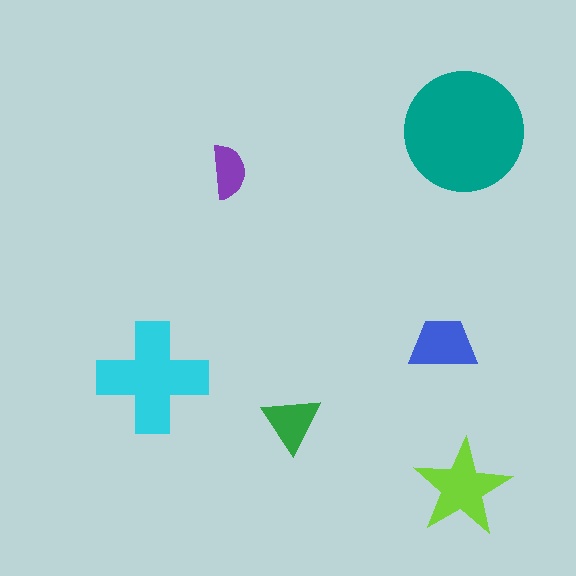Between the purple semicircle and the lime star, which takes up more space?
The lime star.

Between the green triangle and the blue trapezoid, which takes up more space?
The blue trapezoid.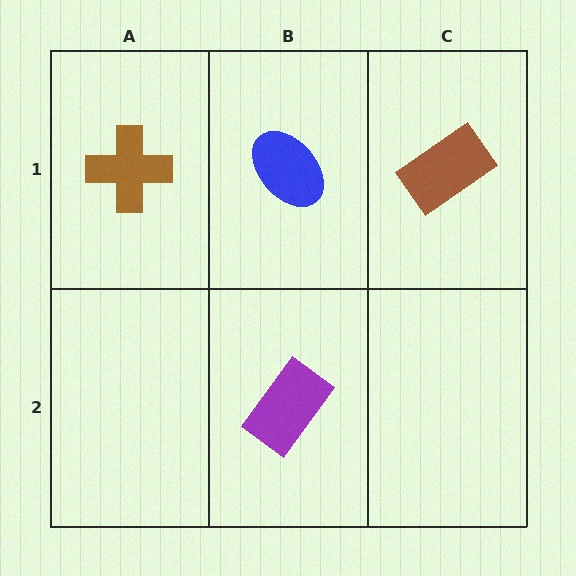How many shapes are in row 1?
3 shapes.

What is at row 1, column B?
A blue ellipse.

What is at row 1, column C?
A brown rectangle.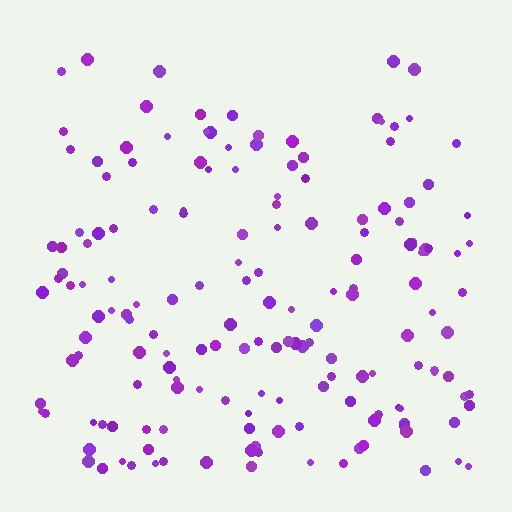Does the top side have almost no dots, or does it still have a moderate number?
Still a moderate number, just noticeably fewer than the bottom.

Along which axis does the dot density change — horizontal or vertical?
Vertical.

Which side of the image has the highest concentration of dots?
The bottom.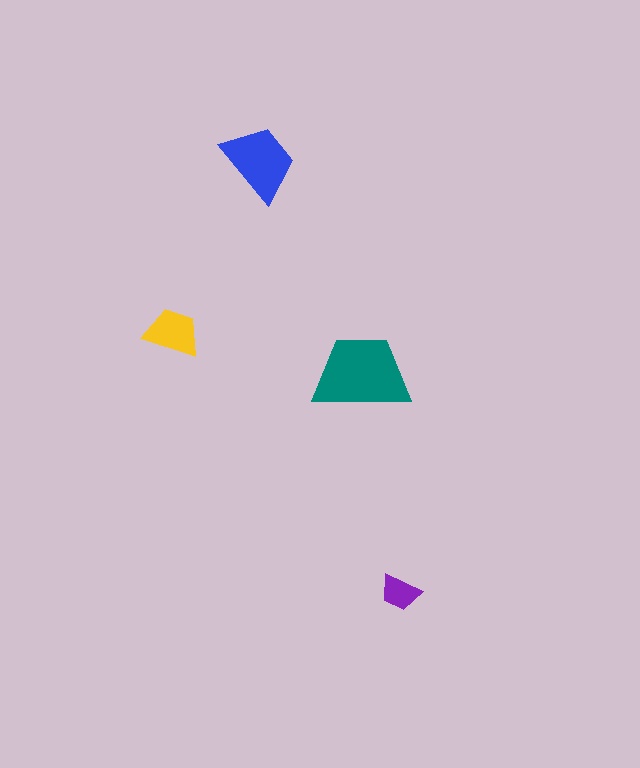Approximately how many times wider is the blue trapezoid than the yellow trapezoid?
About 1.5 times wider.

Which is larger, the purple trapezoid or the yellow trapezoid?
The yellow one.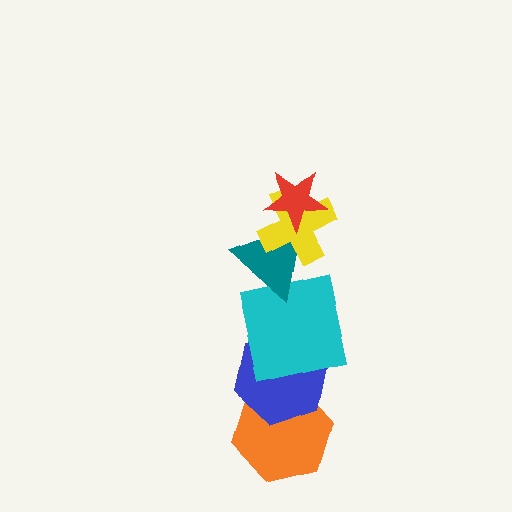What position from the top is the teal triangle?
The teal triangle is 3rd from the top.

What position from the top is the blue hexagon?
The blue hexagon is 5th from the top.